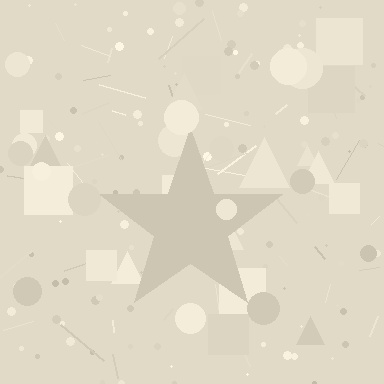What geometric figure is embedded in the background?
A star is embedded in the background.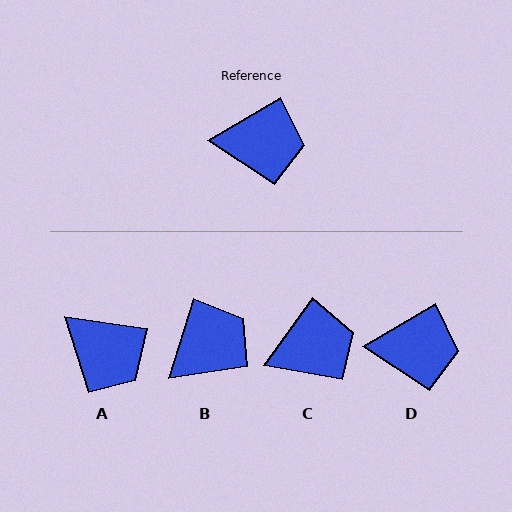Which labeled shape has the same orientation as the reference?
D.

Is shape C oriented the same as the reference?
No, it is off by about 23 degrees.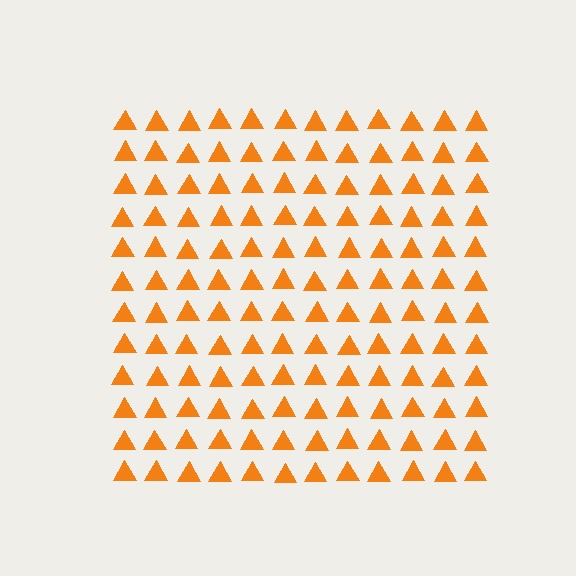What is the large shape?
The large shape is a square.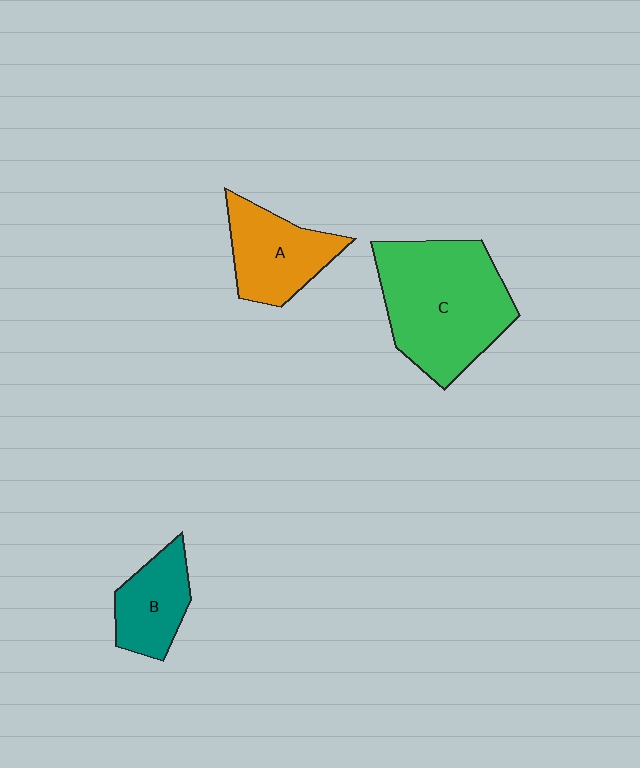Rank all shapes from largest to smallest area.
From largest to smallest: C (green), A (orange), B (teal).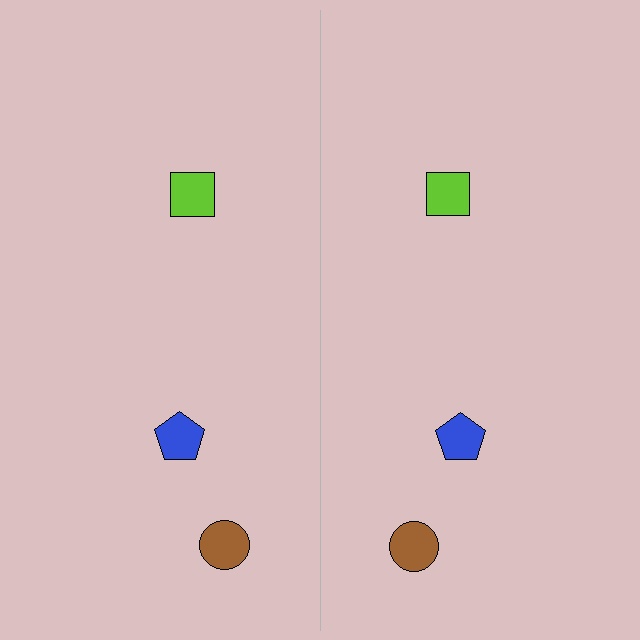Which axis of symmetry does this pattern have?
The pattern has a vertical axis of symmetry running through the center of the image.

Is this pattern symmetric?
Yes, this pattern has bilateral (reflection) symmetry.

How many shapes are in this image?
There are 6 shapes in this image.